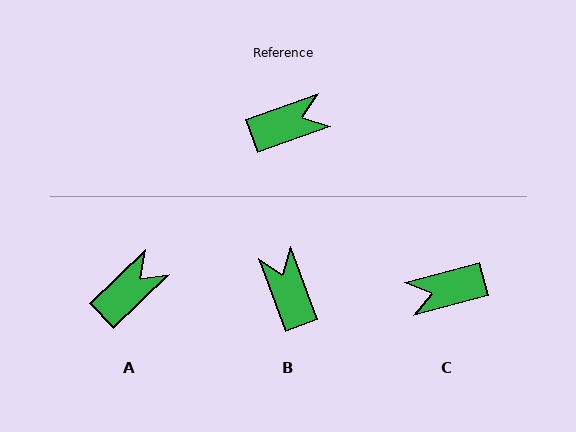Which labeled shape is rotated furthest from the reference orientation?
C, about 176 degrees away.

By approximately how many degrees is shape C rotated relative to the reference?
Approximately 176 degrees counter-clockwise.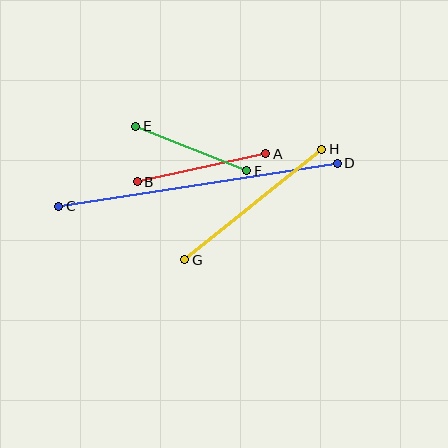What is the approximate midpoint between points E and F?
The midpoint is at approximately (191, 148) pixels.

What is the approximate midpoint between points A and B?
The midpoint is at approximately (201, 168) pixels.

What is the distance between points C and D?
The distance is approximately 282 pixels.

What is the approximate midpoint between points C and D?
The midpoint is at approximately (198, 185) pixels.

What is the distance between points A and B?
The distance is approximately 131 pixels.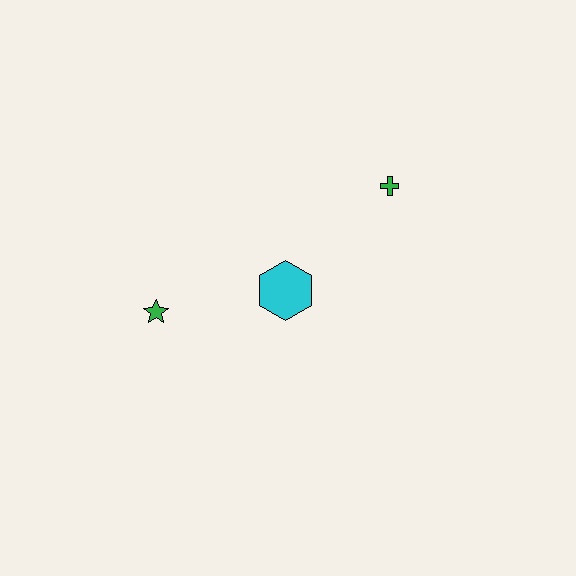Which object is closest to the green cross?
The cyan hexagon is closest to the green cross.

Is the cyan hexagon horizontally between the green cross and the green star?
Yes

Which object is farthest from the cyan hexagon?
The green cross is farthest from the cyan hexagon.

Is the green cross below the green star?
No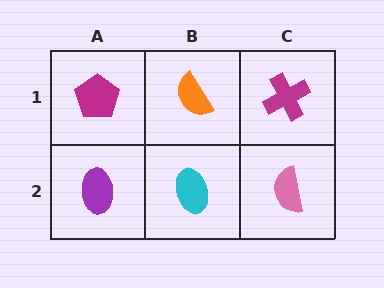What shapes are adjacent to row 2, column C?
A magenta cross (row 1, column C), a cyan ellipse (row 2, column B).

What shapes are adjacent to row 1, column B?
A cyan ellipse (row 2, column B), a magenta pentagon (row 1, column A), a magenta cross (row 1, column C).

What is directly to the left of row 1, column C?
An orange semicircle.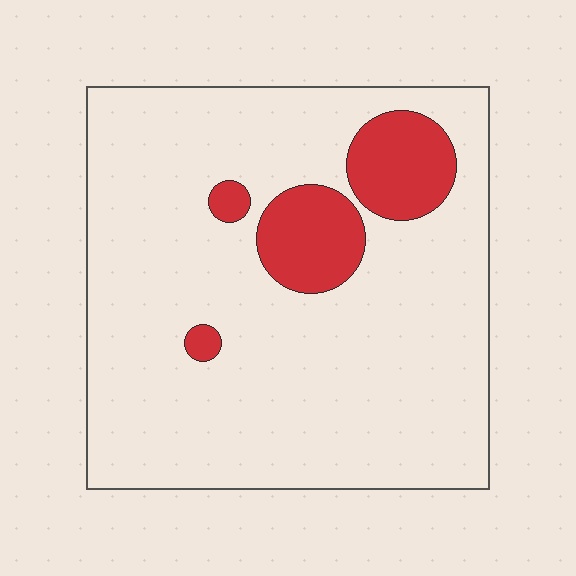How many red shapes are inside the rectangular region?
4.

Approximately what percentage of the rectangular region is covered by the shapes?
Approximately 15%.